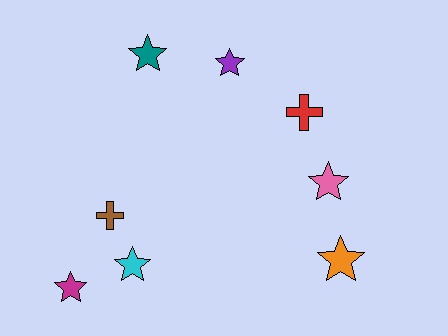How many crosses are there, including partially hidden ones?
There are 2 crosses.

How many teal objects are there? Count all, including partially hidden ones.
There is 1 teal object.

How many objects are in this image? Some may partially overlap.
There are 8 objects.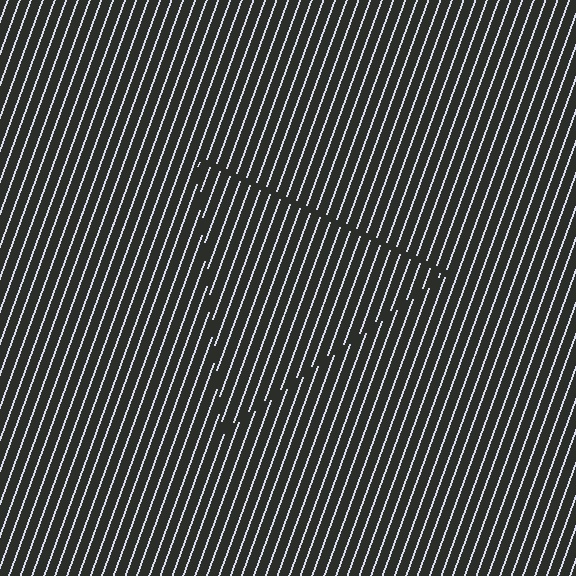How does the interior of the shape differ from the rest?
The interior of the shape contains the same grating, shifted by half a period — the contour is defined by the phase discontinuity where line-ends from the inner and outer gratings abut.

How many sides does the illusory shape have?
3 sides — the line-ends trace a triangle.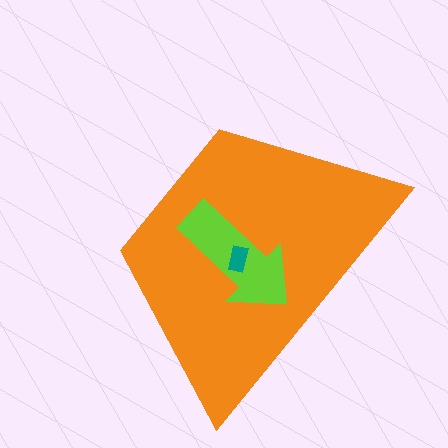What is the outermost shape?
The orange trapezoid.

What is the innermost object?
The teal rectangle.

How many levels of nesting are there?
3.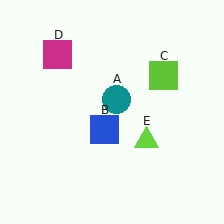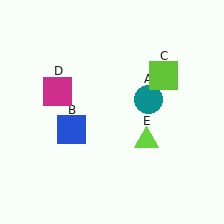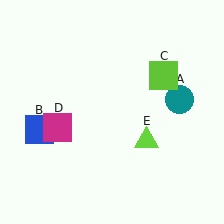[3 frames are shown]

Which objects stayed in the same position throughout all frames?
Lime square (object C) and lime triangle (object E) remained stationary.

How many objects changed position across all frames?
3 objects changed position: teal circle (object A), blue square (object B), magenta square (object D).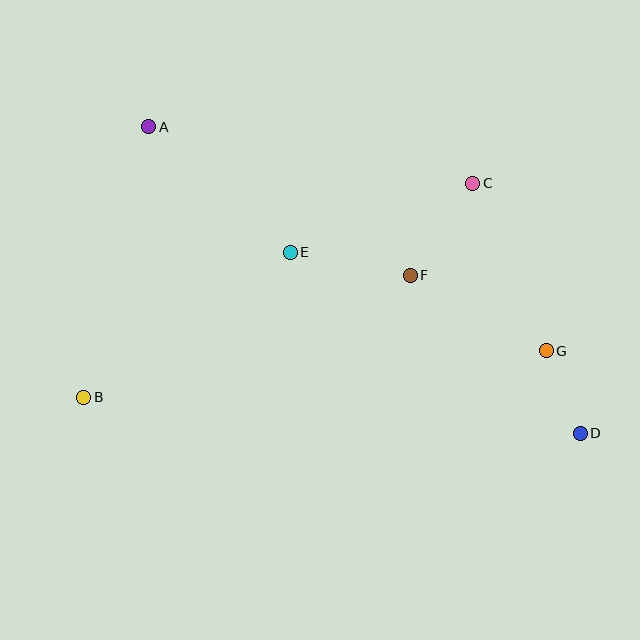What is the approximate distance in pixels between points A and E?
The distance between A and E is approximately 189 pixels.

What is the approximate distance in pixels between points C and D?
The distance between C and D is approximately 272 pixels.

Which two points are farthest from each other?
Points A and D are farthest from each other.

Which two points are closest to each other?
Points D and G are closest to each other.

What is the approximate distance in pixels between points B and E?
The distance between B and E is approximately 252 pixels.